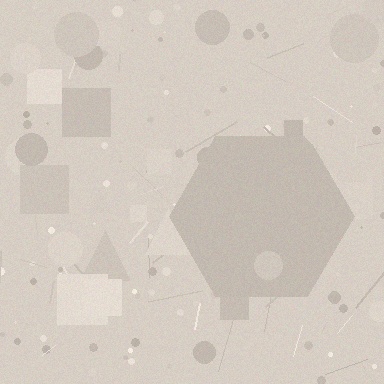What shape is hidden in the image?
A hexagon is hidden in the image.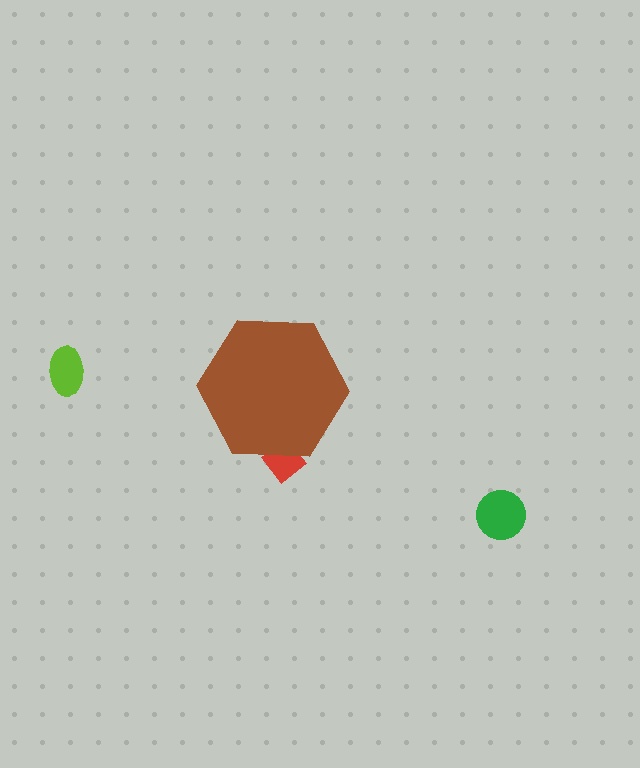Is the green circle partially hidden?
No, the green circle is fully visible.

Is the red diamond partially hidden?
Yes, the red diamond is partially hidden behind the brown hexagon.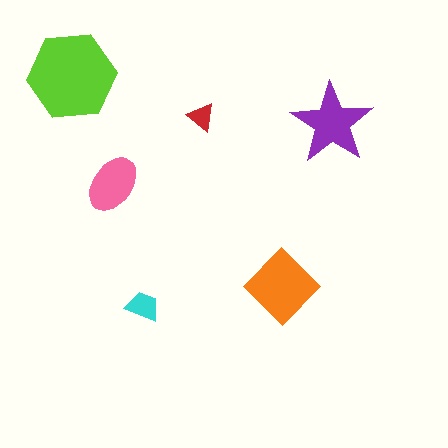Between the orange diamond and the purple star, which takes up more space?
The orange diamond.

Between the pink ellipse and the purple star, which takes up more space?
The purple star.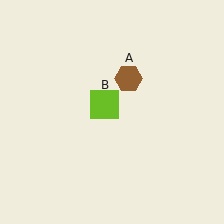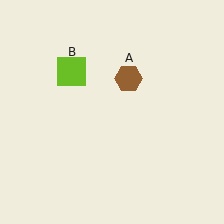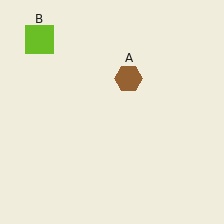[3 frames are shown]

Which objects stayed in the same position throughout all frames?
Brown hexagon (object A) remained stationary.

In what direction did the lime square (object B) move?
The lime square (object B) moved up and to the left.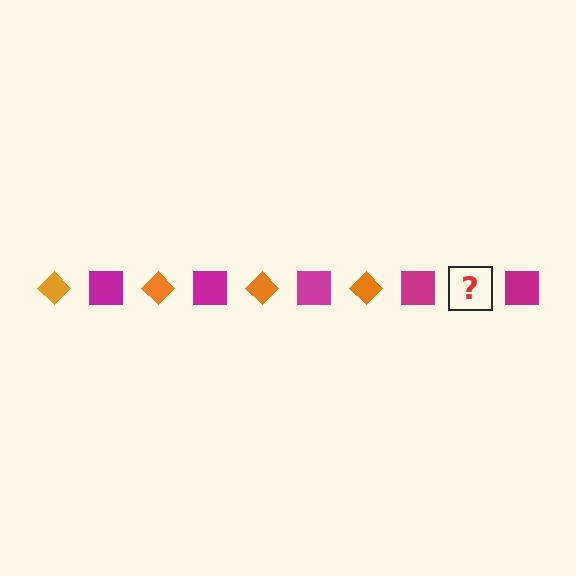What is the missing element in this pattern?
The missing element is an orange diamond.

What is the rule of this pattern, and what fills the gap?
The rule is that the pattern alternates between orange diamond and magenta square. The gap should be filled with an orange diamond.